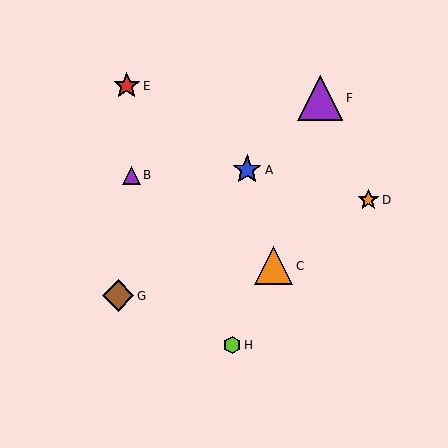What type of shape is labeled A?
Shape A is a blue star.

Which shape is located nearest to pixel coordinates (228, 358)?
The lime hexagon (labeled H) at (232, 345) is nearest to that location.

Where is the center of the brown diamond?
The center of the brown diamond is at (118, 296).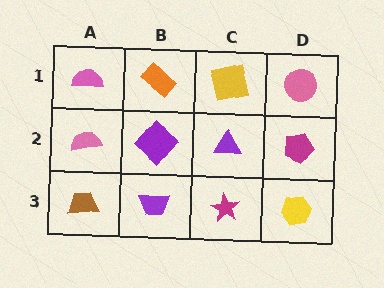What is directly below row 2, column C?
A magenta star.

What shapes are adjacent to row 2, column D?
A pink circle (row 1, column D), a yellow hexagon (row 3, column D), a purple triangle (row 2, column C).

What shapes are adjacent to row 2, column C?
A yellow square (row 1, column C), a magenta star (row 3, column C), a purple diamond (row 2, column B), a magenta pentagon (row 2, column D).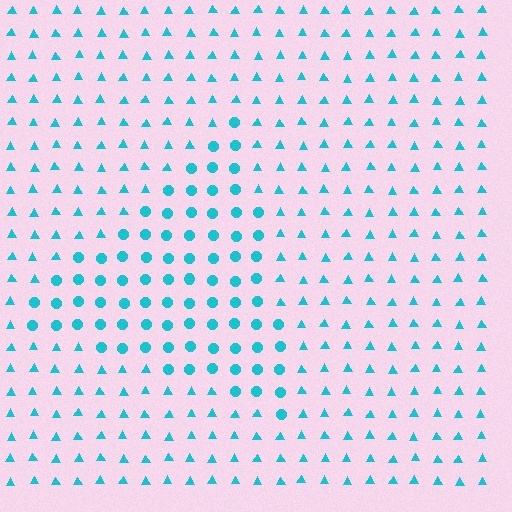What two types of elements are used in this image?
The image uses circles inside the triangle region and triangles outside it.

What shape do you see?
I see a triangle.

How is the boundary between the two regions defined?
The boundary is defined by a change in element shape: circles inside vs. triangles outside. All elements share the same color and spacing.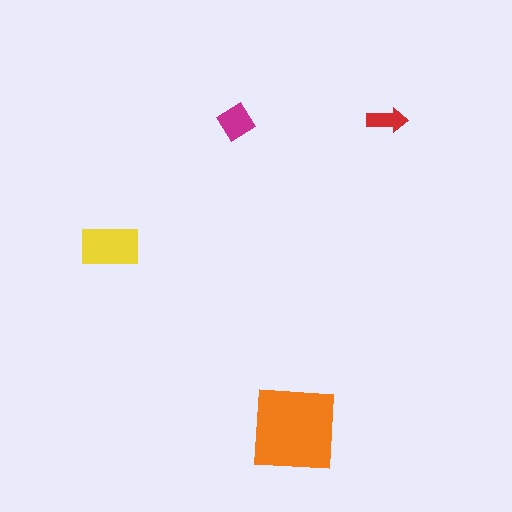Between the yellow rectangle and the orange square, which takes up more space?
The orange square.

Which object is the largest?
The orange square.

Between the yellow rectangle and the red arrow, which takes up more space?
The yellow rectangle.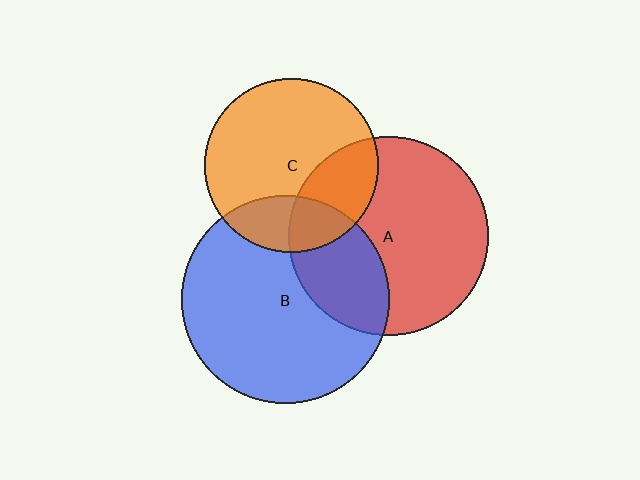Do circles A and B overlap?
Yes.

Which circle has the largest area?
Circle B (blue).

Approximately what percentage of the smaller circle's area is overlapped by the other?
Approximately 30%.